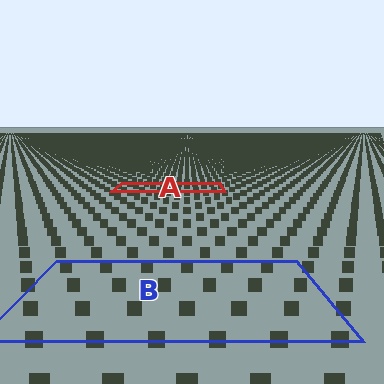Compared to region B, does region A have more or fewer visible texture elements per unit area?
Region A has more texture elements per unit area — they are packed more densely because it is farther away.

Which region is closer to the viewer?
Region B is closer. The texture elements there are larger and more spread out.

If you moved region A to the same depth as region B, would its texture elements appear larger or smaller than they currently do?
They would appear larger. At a closer depth, the same texture elements are projected at a bigger on-screen size.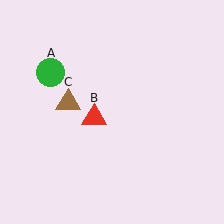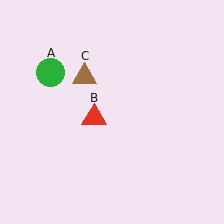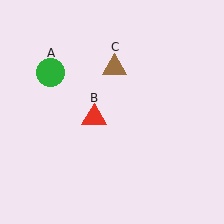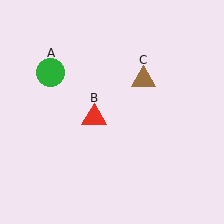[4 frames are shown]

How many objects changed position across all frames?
1 object changed position: brown triangle (object C).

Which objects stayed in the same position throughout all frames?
Green circle (object A) and red triangle (object B) remained stationary.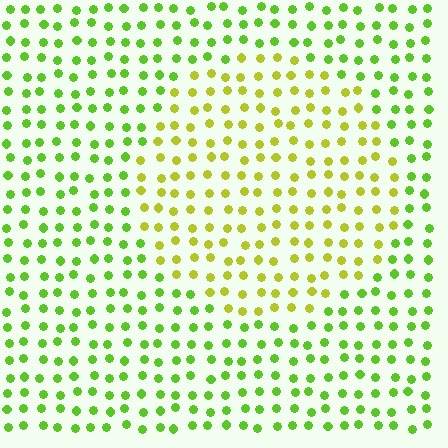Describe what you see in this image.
The image is filled with small lime elements in a uniform arrangement. A circle-shaped region is visible where the elements are tinted to a slightly different hue, forming a subtle color boundary.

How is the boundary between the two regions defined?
The boundary is defined purely by a slight shift in hue (about 33 degrees). Spacing, size, and orientation are identical on both sides.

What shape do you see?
I see a circle.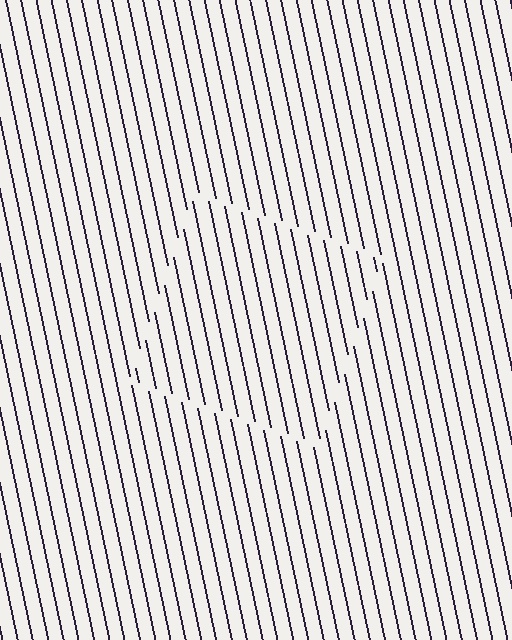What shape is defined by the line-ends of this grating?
An illusory square. The interior of the shape contains the same grating, shifted by half a period — the contour is defined by the phase discontinuity where line-ends from the inner and outer gratings abut.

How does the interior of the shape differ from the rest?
The interior of the shape contains the same grating, shifted by half a period — the contour is defined by the phase discontinuity where line-ends from the inner and outer gratings abut.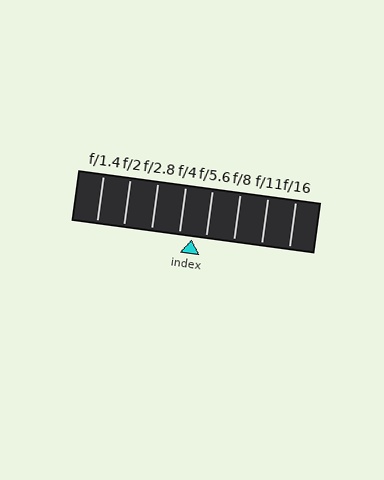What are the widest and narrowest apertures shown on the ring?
The widest aperture shown is f/1.4 and the narrowest is f/16.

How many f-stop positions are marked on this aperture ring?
There are 8 f-stop positions marked.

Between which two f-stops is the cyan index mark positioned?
The index mark is between f/4 and f/5.6.